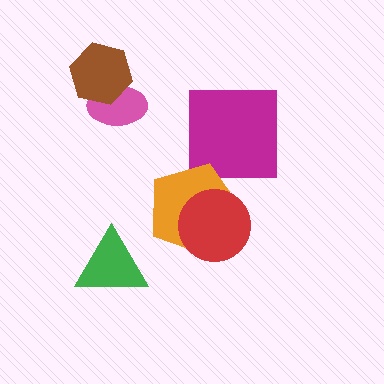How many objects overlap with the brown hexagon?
1 object overlaps with the brown hexagon.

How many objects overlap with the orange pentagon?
1 object overlaps with the orange pentagon.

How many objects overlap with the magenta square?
0 objects overlap with the magenta square.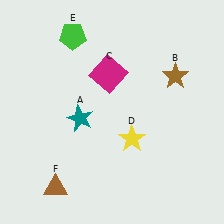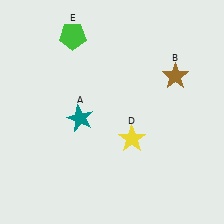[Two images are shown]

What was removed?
The brown triangle (F), the magenta square (C) were removed in Image 2.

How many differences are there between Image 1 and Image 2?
There are 2 differences between the two images.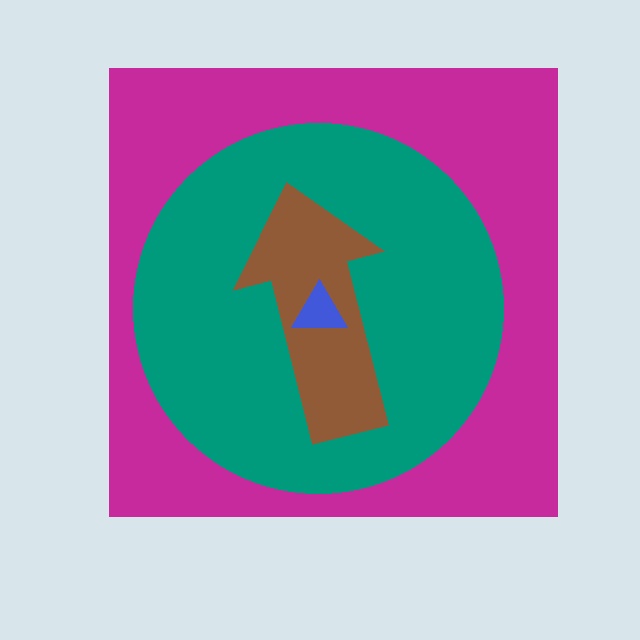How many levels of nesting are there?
4.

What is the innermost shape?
The blue triangle.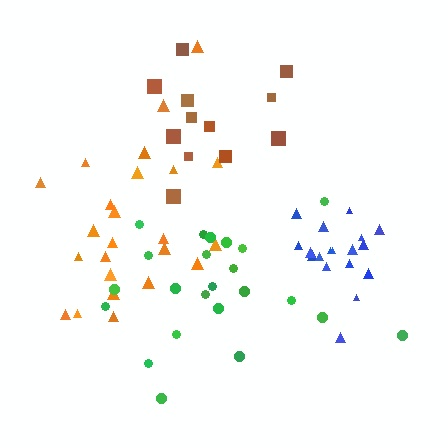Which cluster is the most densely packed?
Blue.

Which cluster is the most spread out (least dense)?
Green.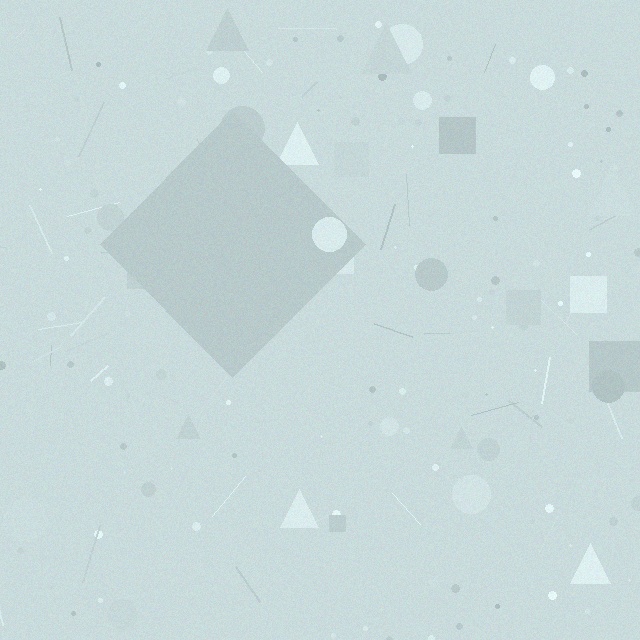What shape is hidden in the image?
A diamond is hidden in the image.